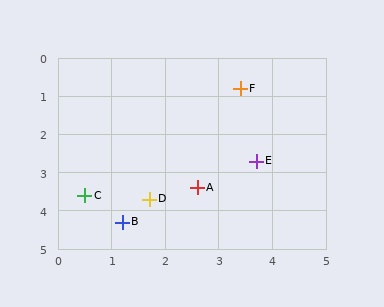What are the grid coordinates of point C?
Point C is at approximately (0.5, 3.6).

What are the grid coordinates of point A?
Point A is at approximately (2.6, 3.4).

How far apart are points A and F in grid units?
Points A and F are about 2.7 grid units apart.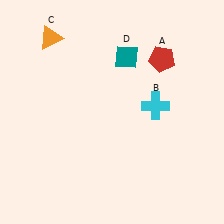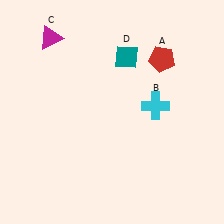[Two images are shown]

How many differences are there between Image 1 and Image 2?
There is 1 difference between the two images.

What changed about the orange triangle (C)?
In Image 1, C is orange. In Image 2, it changed to magenta.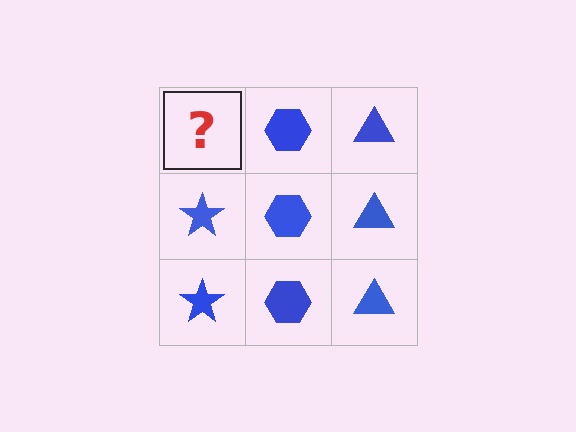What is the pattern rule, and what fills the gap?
The rule is that each column has a consistent shape. The gap should be filled with a blue star.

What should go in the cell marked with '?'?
The missing cell should contain a blue star.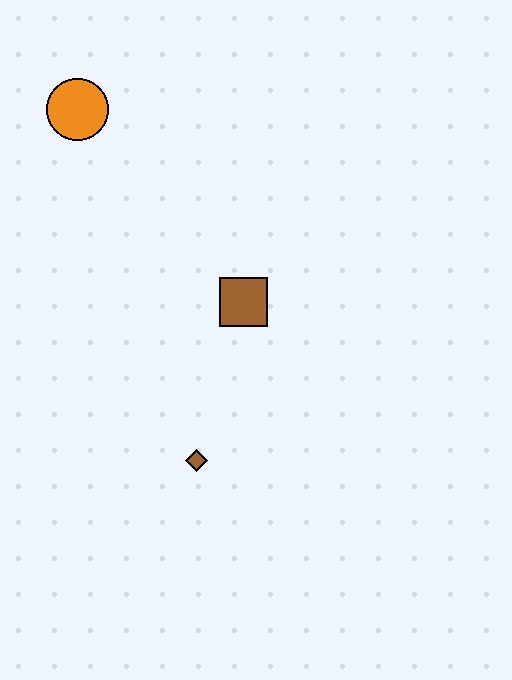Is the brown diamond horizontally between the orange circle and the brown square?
Yes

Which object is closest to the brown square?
The brown diamond is closest to the brown square.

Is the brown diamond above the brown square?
No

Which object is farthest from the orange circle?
The brown diamond is farthest from the orange circle.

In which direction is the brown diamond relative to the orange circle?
The brown diamond is below the orange circle.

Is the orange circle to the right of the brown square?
No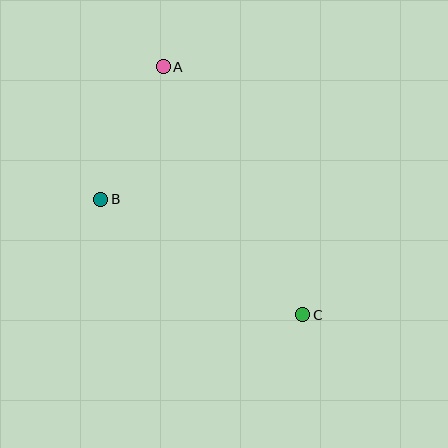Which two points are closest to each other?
Points A and B are closest to each other.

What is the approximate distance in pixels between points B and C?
The distance between B and C is approximately 232 pixels.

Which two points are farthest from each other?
Points A and C are farthest from each other.